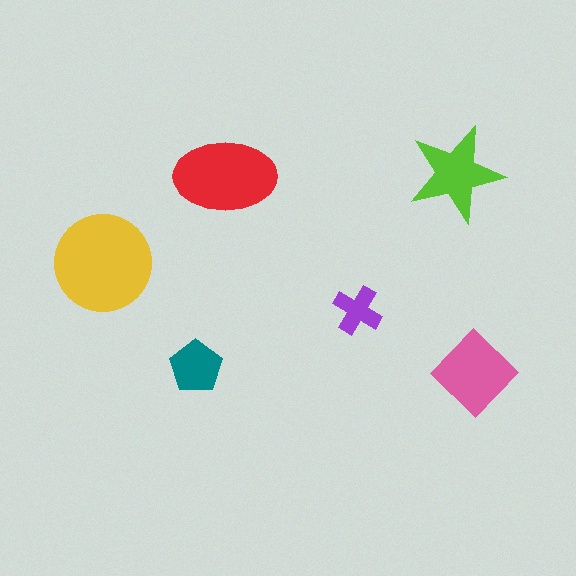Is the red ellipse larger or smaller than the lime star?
Larger.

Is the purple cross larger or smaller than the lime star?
Smaller.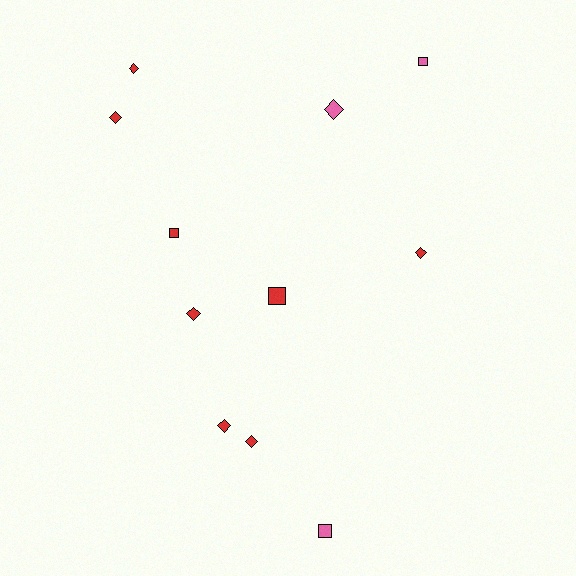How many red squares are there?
There are 2 red squares.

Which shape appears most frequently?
Diamond, with 7 objects.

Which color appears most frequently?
Red, with 8 objects.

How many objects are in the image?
There are 11 objects.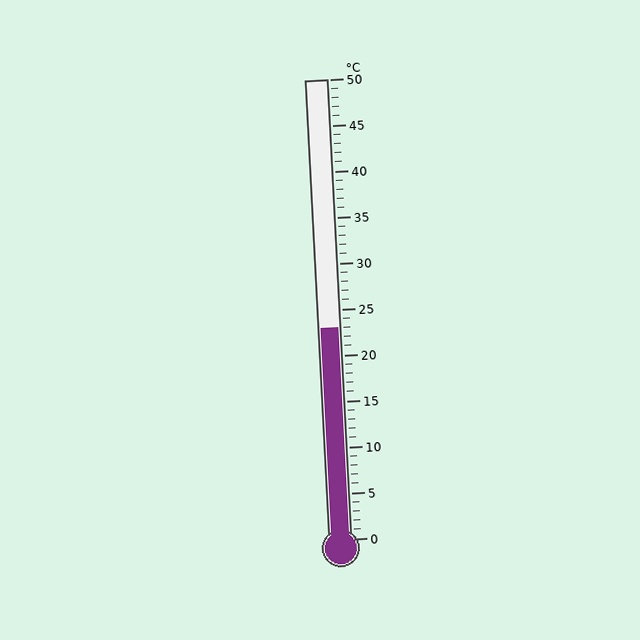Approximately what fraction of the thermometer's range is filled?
The thermometer is filled to approximately 45% of its range.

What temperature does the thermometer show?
The thermometer shows approximately 23°C.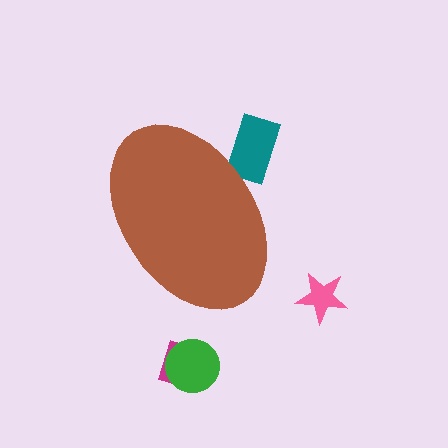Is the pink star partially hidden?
No, the pink star is fully visible.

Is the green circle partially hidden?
No, the green circle is fully visible.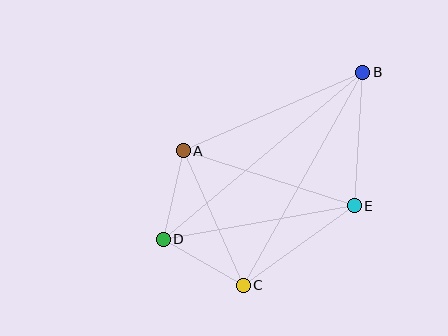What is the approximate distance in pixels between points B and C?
The distance between B and C is approximately 244 pixels.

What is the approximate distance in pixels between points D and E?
The distance between D and E is approximately 194 pixels.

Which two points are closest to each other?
Points A and D are closest to each other.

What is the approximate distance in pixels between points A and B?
The distance between A and B is approximately 196 pixels.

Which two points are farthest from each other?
Points B and D are farthest from each other.